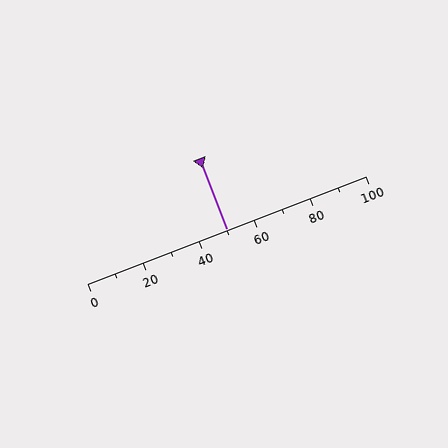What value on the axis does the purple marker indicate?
The marker indicates approximately 50.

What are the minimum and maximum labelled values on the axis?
The axis runs from 0 to 100.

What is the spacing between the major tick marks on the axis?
The major ticks are spaced 20 apart.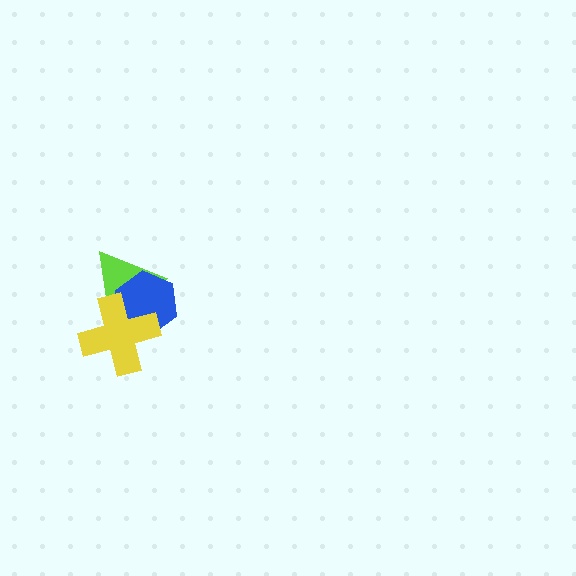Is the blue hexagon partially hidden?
Yes, it is partially covered by another shape.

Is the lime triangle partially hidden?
Yes, it is partially covered by another shape.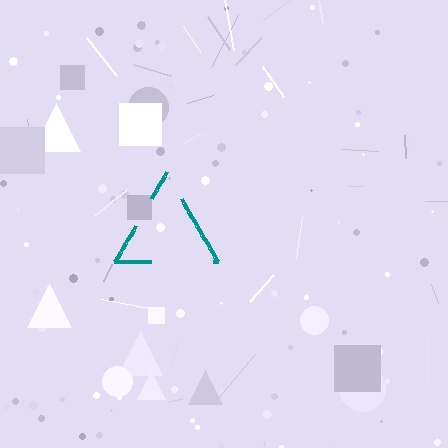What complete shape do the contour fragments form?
The contour fragments form a triangle.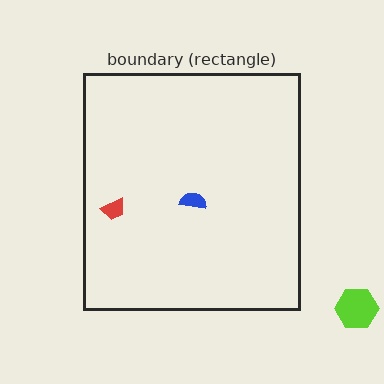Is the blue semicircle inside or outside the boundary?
Inside.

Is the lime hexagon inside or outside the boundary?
Outside.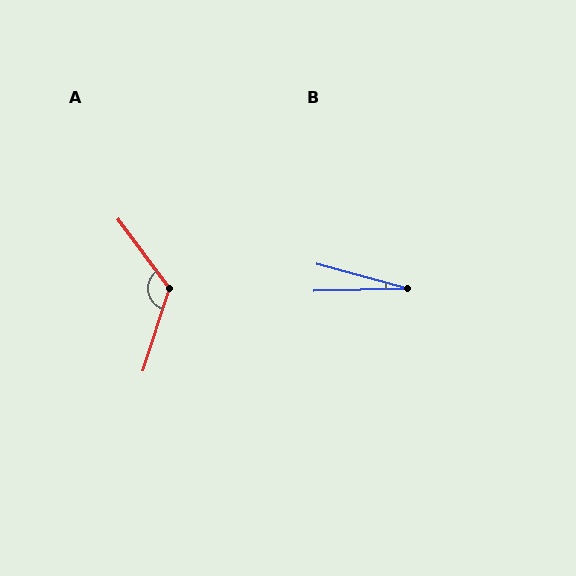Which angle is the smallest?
B, at approximately 17 degrees.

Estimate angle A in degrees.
Approximately 126 degrees.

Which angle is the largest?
A, at approximately 126 degrees.